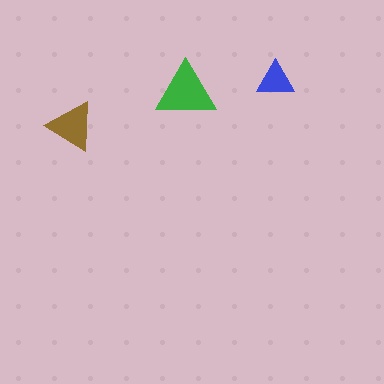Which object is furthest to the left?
The brown triangle is leftmost.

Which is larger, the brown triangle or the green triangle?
The green one.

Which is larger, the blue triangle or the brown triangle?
The brown one.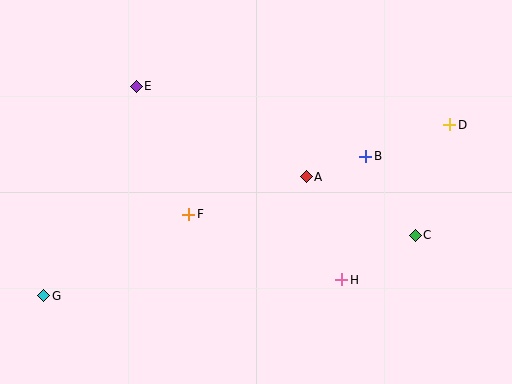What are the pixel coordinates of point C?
Point C is at (415, 235).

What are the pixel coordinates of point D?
Point D is at (450, 125).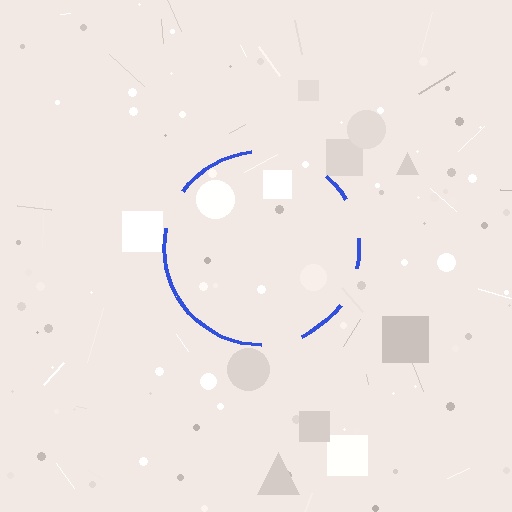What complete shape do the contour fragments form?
The contour fragments form a circle.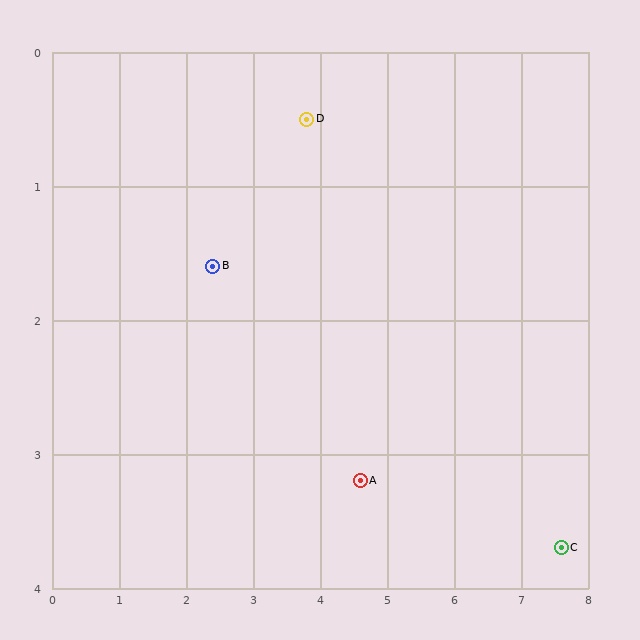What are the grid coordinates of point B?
Point B is at approximately (2.4, 1.6).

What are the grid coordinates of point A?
Point A is at approximately (4.6, 3.2).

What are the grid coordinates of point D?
Point D is at approximately (3.8, 0.5).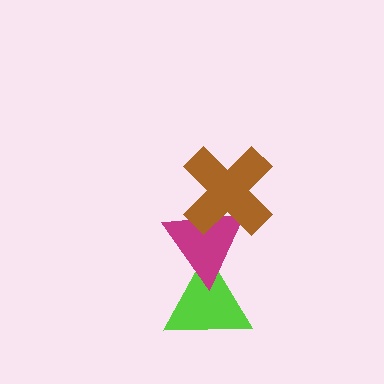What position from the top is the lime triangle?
The lime triangle is 3rd from the top.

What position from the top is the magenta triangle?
The magenta triangle is 2nd from the top.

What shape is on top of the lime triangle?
The magenta triangle is on top of the lime triangle.